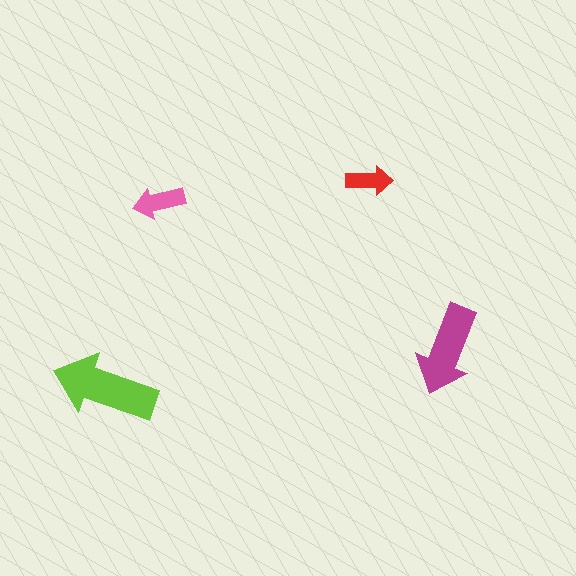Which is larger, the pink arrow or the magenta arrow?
The magenta one.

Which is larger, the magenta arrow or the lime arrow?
The lime one.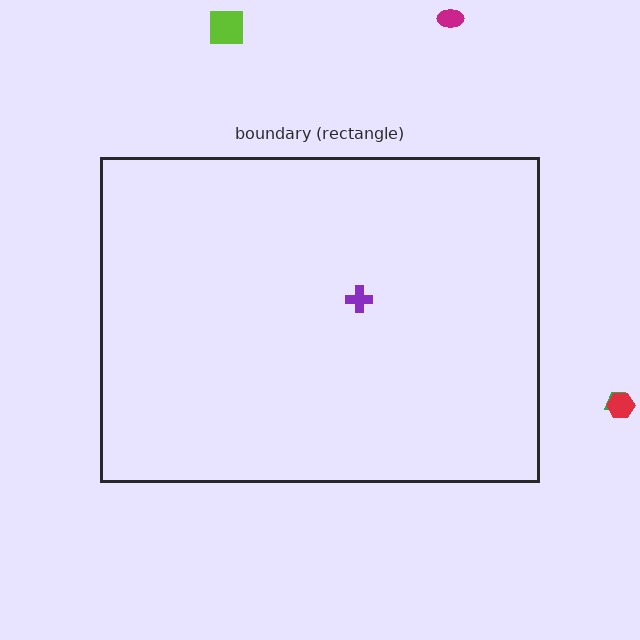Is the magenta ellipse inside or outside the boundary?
Outside.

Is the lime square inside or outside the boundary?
Outside.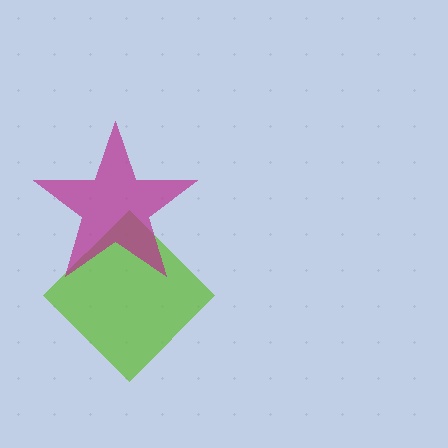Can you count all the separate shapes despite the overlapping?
Yes, there are 2 separate shapes.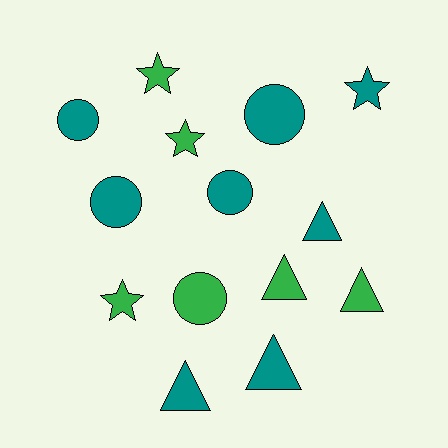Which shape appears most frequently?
Triangle, with 5 objects.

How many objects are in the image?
There are 14 objects.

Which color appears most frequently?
Teal, with 8 objects.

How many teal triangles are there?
There are 3 teal triangles.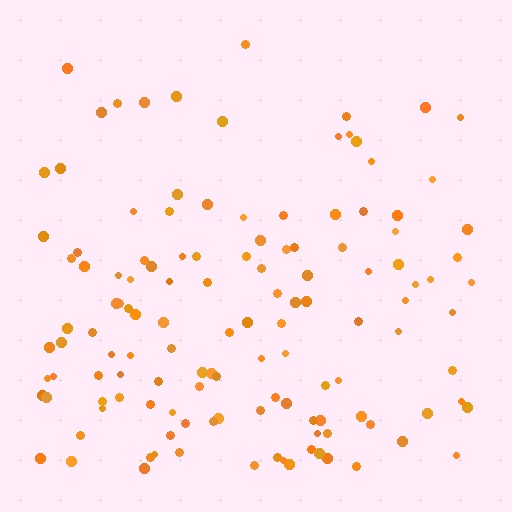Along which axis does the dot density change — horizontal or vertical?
Vertical.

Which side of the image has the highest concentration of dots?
The bottom.